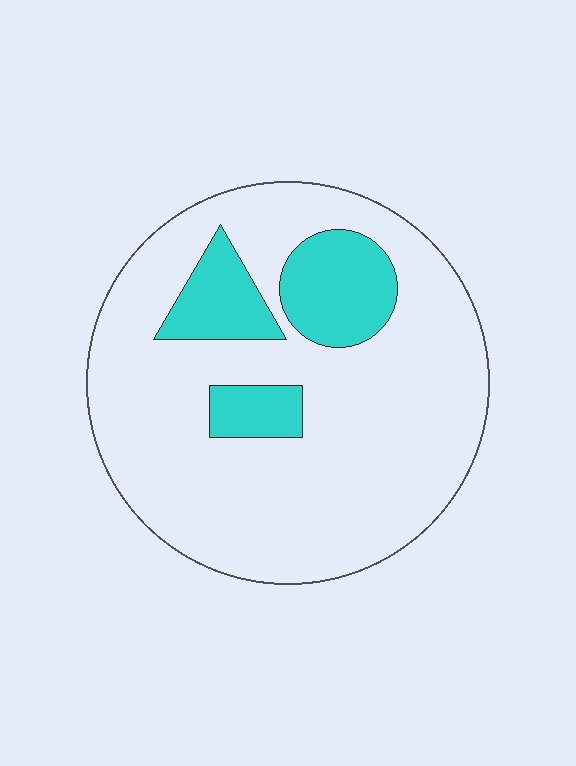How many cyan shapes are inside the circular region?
3.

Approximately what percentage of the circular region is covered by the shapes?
Approximately 20%.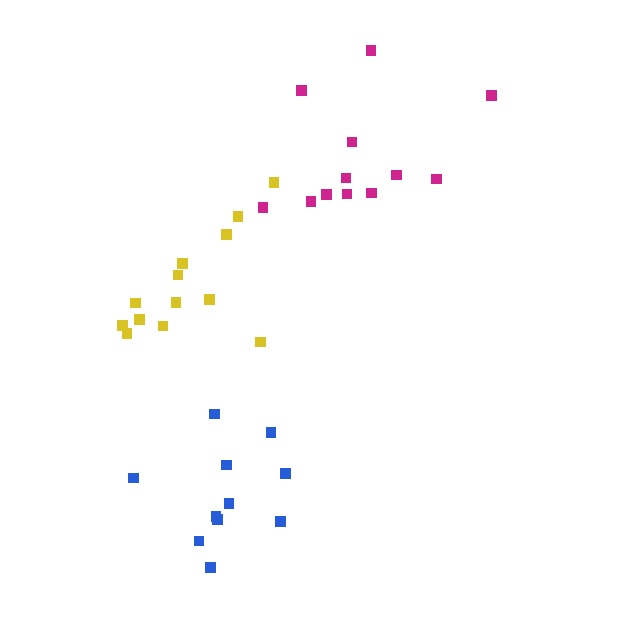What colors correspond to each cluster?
The clusters are colored: magenta, blue, yellow.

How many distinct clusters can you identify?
There are 3 distinct clusters.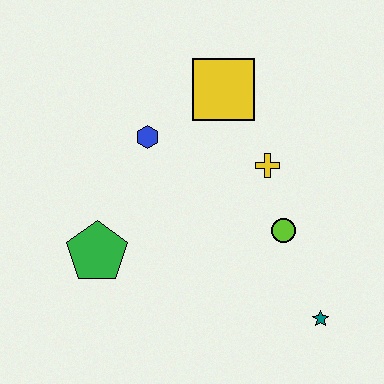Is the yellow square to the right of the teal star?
No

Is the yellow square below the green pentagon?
No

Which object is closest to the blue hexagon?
The yellow square is closest to the blue hexagon.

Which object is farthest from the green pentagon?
The teal star is farthest from the green pentagon.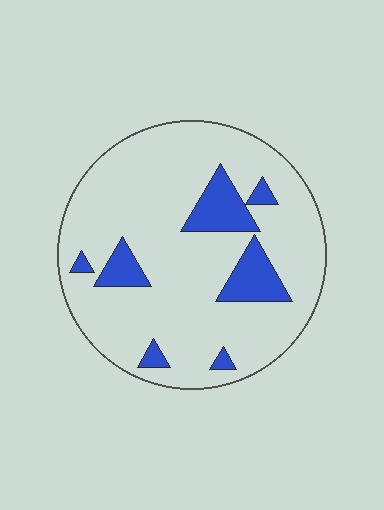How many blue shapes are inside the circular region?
7.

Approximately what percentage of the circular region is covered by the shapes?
Approximately 15%.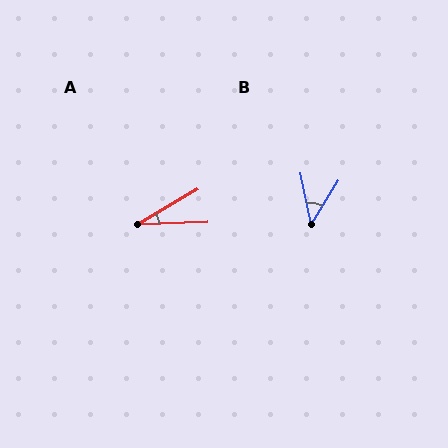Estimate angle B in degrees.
Approximately 44 degrees.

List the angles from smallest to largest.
A (29°), B (44°).